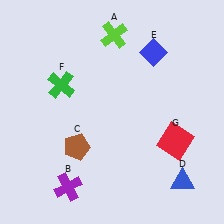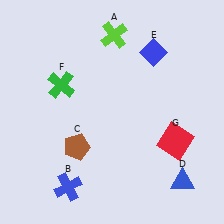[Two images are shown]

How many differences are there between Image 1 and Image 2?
There is 1 difference between the two images.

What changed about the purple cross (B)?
In Image 1, B is purple. In Image 2, it changed to blue.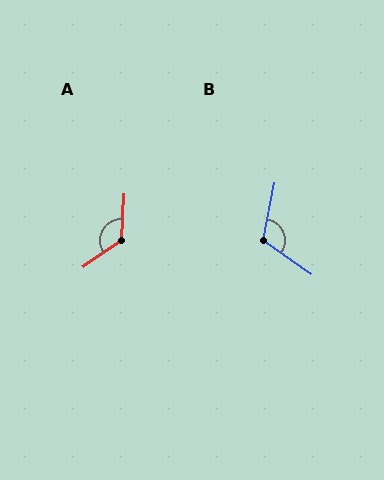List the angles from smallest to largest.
B (114°), A (128°).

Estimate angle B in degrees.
Approximately 114 degrees.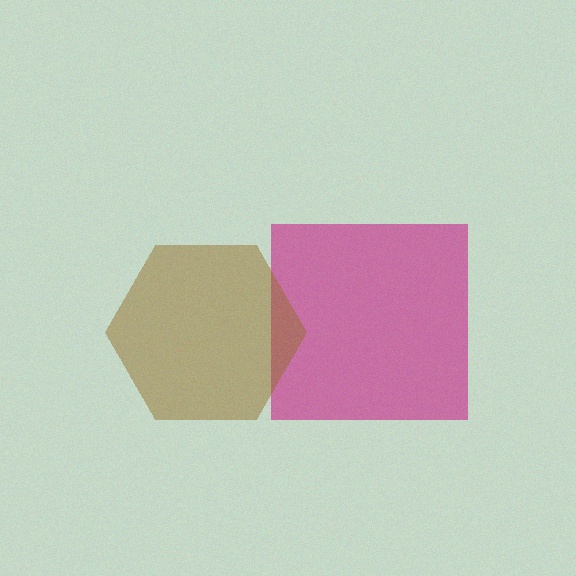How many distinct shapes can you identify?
There are 2 distinct shapes: a magenta square, a brown hexagon.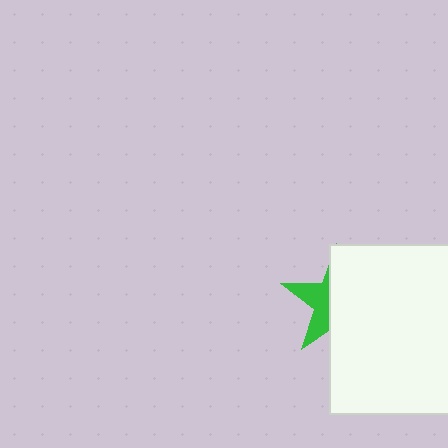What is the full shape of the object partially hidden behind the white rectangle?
The partially hidden object is a green star.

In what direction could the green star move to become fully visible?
The green star could move left. That would shift it out from behind the white rectangle entirely.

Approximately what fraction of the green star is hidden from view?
Roughly 63% of the green star is hidden behind the white rectangle.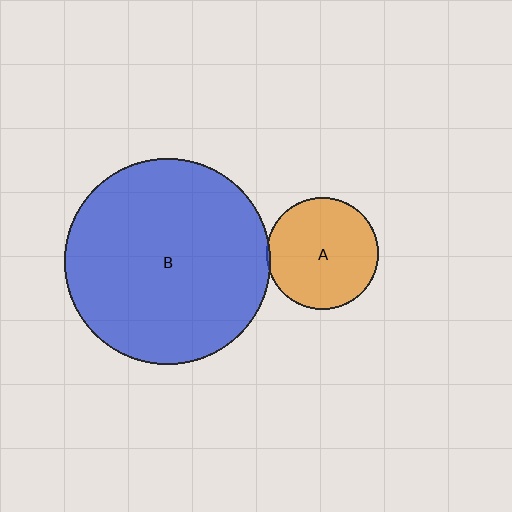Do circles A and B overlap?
Yes.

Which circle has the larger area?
Circle B (blue).